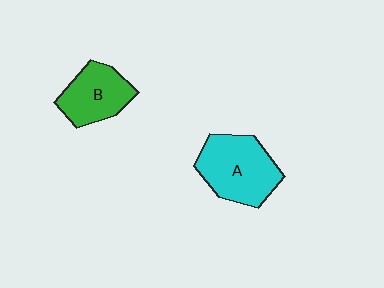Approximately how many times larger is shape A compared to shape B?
Approximately 1.4 times.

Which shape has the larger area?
Shape A (cyan).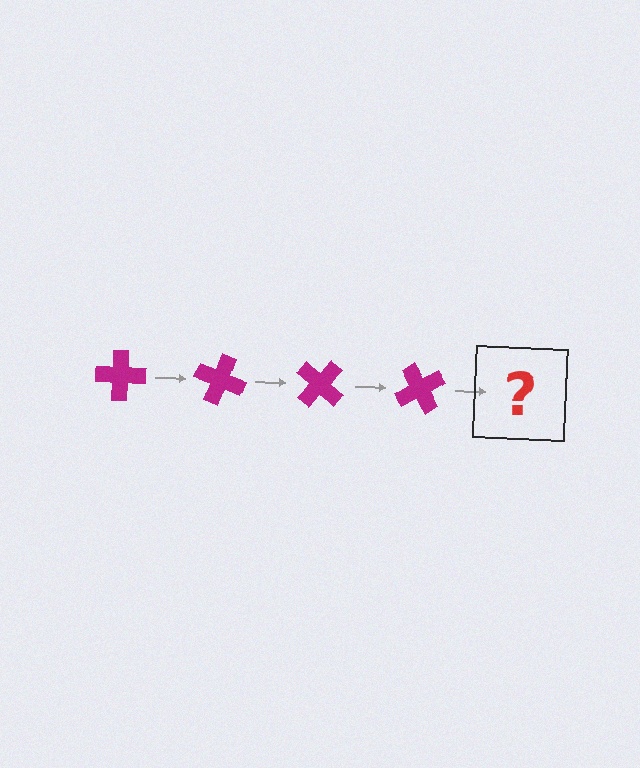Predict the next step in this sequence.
The next step is a magenta cross rotated 80 degrees.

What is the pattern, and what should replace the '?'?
The pattern is that the cross rotates 20 degrees each step. The '?' should be a magenta cross rotated 80 degrees.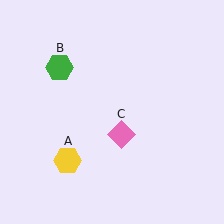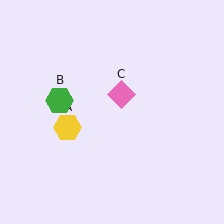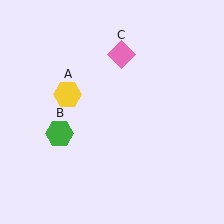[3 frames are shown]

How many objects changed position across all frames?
3 objects changed position: yellow hexagon (object A), green hexagon (object B), pink diamond (object C).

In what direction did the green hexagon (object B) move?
The green hexagon (object B) moved down.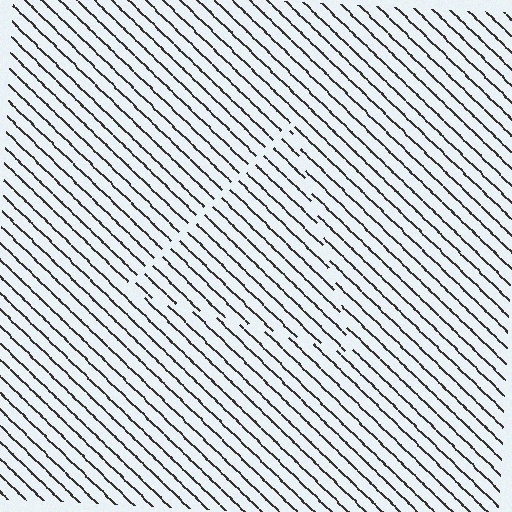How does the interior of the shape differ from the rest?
The interior of the shape contains the same grating, shifted by half a period — the contour is defined by the phase discontinuity where line-ends from the inner and outer gratings abut.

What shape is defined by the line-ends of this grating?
An illusory triangle. The interior of the shape contains the same grating, shifted by half a period — the contour is defined by the phase discontinuity where line-ends from the inner and outer gratings abut.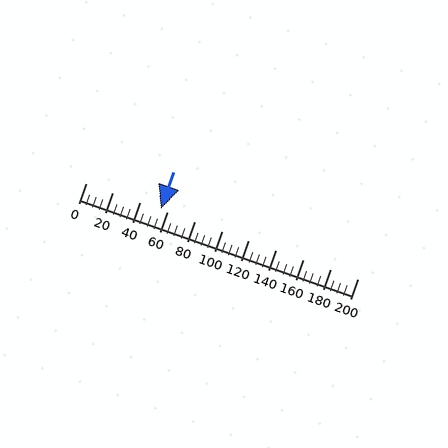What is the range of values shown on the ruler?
The ruler shows values from 0 to 200.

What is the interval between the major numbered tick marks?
The major tick marks are spaced 20 units apart.